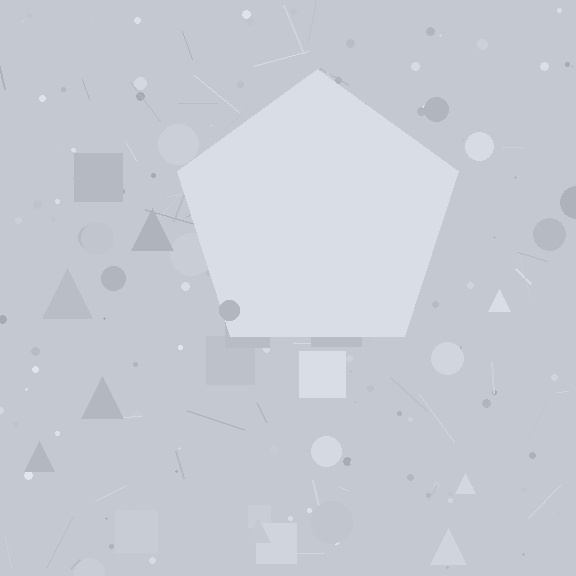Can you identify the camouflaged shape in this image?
The camouflaged shape is a pentagon.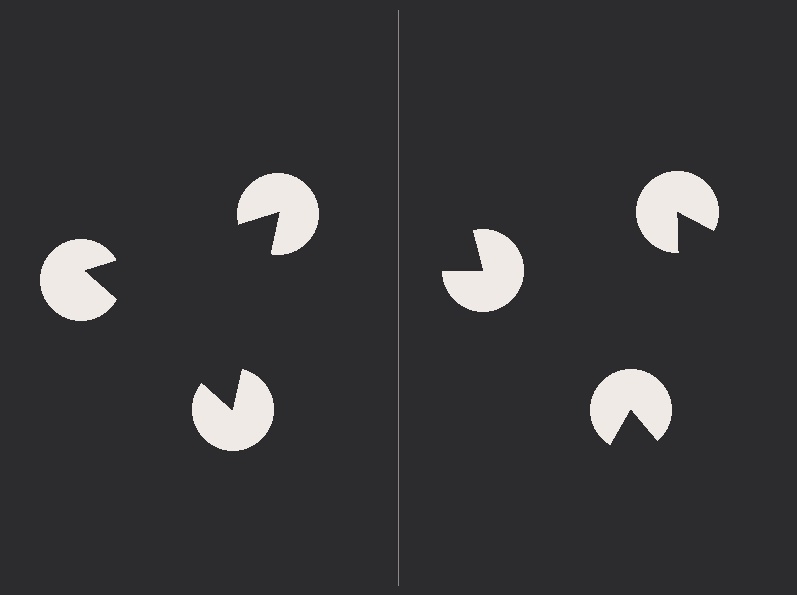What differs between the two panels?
The pac-man discs are positioned identically on both sides; only the wedge orientations differ. On the left they align to a triangle; on the right they are misaligned.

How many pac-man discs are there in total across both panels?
6 — 3 on each side.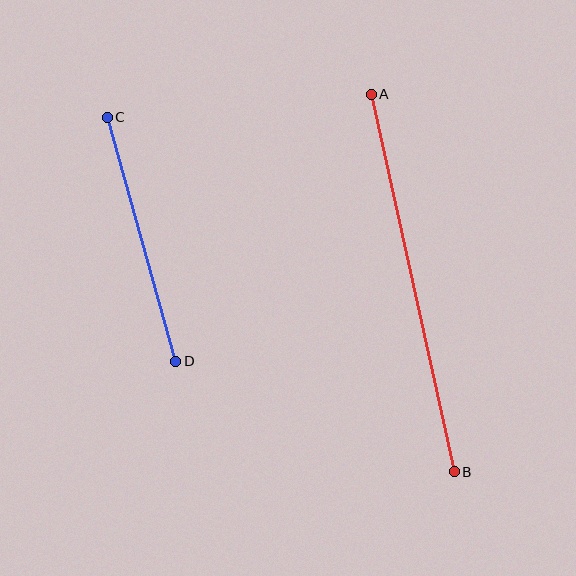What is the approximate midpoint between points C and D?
The midpoint is at approximately (142, 239) pixels.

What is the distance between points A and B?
The distance is approximately 387 pixels.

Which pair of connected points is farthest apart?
Points A and B are farthest apart.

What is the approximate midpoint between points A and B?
The midpoint is at approximately (413, 283) pixels.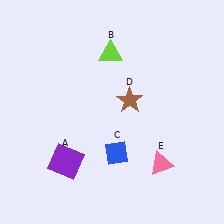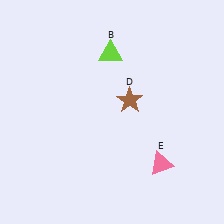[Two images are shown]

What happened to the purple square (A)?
The purple square (A) was removed in Image 2. It was in the bottom-left area of Image 1.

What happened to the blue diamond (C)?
The blue diamond (C) was removed in Image 2. It was in the bottom-right area of Image 1.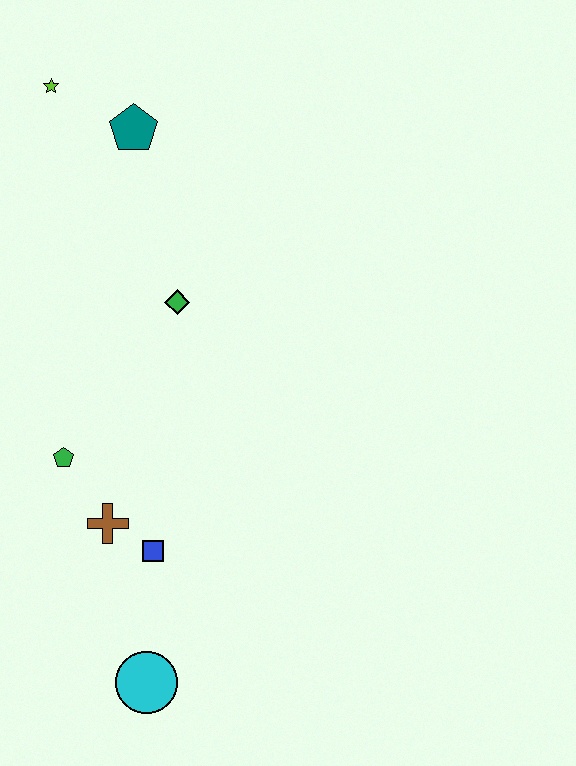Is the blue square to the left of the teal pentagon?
No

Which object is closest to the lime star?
The teal pentagon is closest to the lime star.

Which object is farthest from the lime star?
The cyan circle is farthest from the lime star.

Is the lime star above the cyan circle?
Yes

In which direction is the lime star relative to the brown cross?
The lime star is above the brown cross.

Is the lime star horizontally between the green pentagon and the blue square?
No